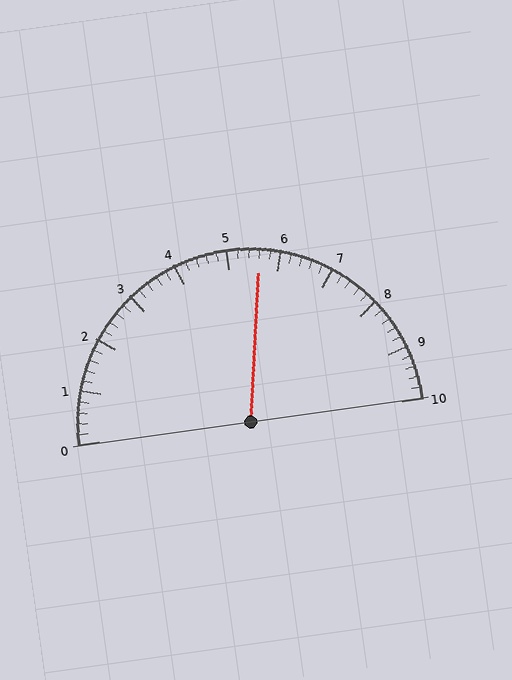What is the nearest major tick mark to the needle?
The nearest major tick mark is 6.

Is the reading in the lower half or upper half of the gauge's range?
The reading is in the upper half of the range (0 to 10).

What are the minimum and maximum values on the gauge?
The gauge ranges from 0 to 10.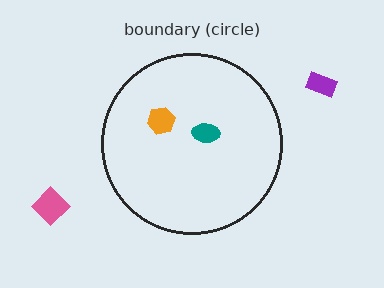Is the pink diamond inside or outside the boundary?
Outside.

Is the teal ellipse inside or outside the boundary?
Inside.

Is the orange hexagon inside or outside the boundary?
Inside.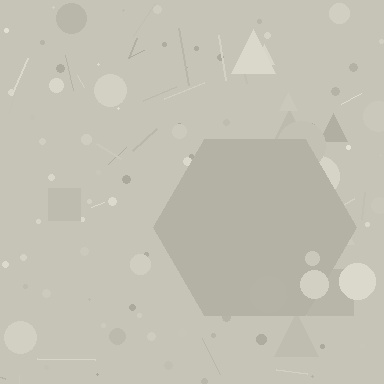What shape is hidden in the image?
A hexagon is hidden in the image.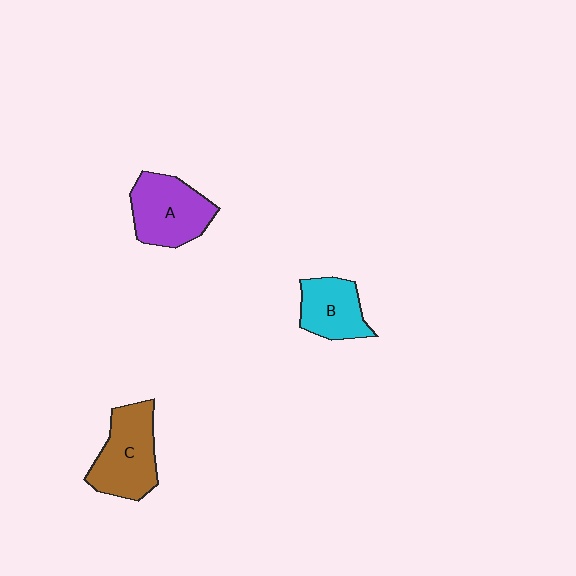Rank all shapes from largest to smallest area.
From largest to smallest: C (brown), A (purple), B (cyan).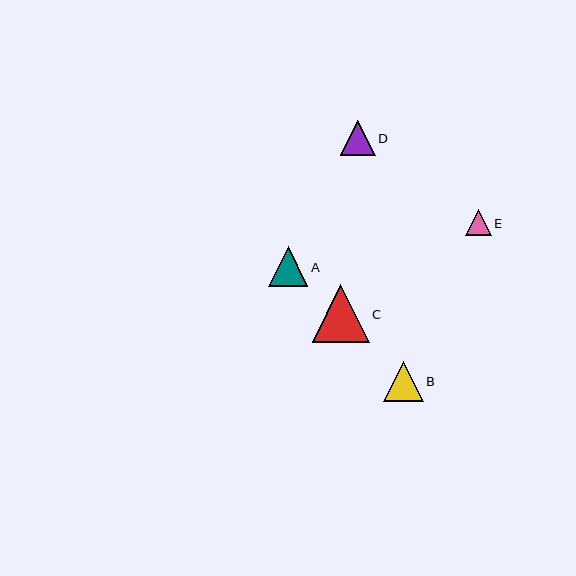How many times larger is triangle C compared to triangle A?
Triangle C is approximately 1.5 times the size of triangle A.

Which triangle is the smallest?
Triangle E is the smallest with a size of approximately 26 pixels.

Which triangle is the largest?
Triangle C is the largest with a size of approximately 57 pixels.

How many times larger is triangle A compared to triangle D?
Triangle A is approximately 1.1 times the size of triangle D.